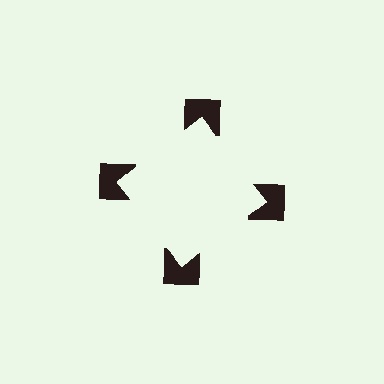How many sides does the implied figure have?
4 sides.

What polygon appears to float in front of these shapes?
An illusory square — its edges are inferred from the aligned wedge cuts in the notched squares, not physically drawn.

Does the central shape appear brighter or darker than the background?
It typically appears slightly brighter than the background, even though no actual brightness change is drawn.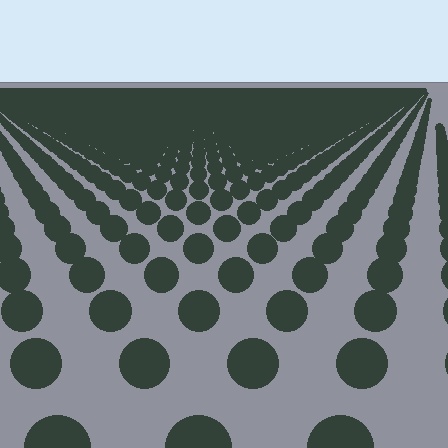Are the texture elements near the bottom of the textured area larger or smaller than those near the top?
Larger. Near the bottom, elements are closer to the viewer and appear at a bigger on-screen size.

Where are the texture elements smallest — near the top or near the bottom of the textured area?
Near the top.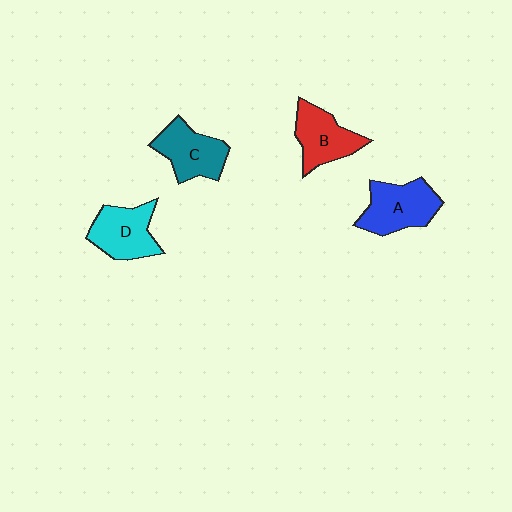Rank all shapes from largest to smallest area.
From largest to smallest: A (blue), D (cyan), C (teal), B (red).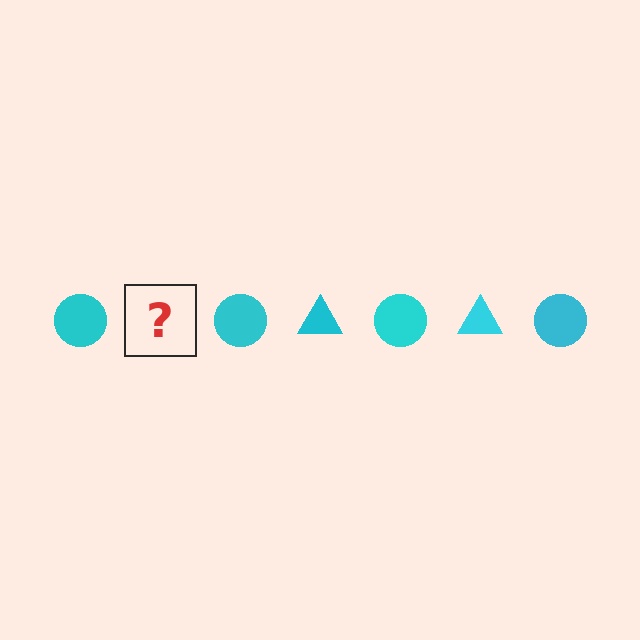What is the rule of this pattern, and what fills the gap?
The rule is that the pattern cycles through circle, triangle shapes in cyan. The gap should be filled with a cyan triangle.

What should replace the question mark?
The question mark should be replaced with a cyan triangle.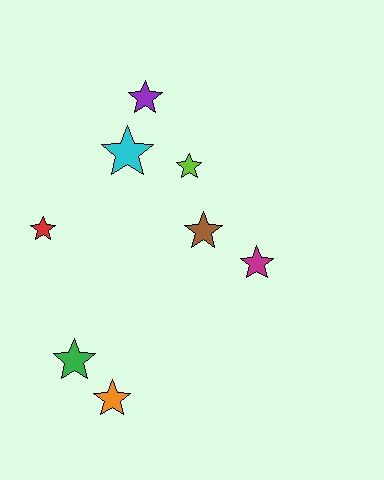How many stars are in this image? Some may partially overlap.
There are 8 stars.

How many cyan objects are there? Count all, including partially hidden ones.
There is 1 cyan object.